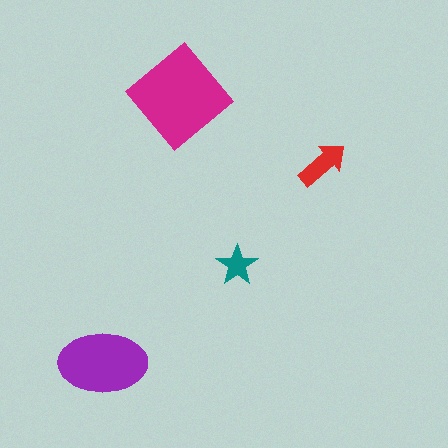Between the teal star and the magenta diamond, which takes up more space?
The magenta diamond.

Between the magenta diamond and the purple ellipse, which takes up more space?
The magenta diamond.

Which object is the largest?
The magenta diamond.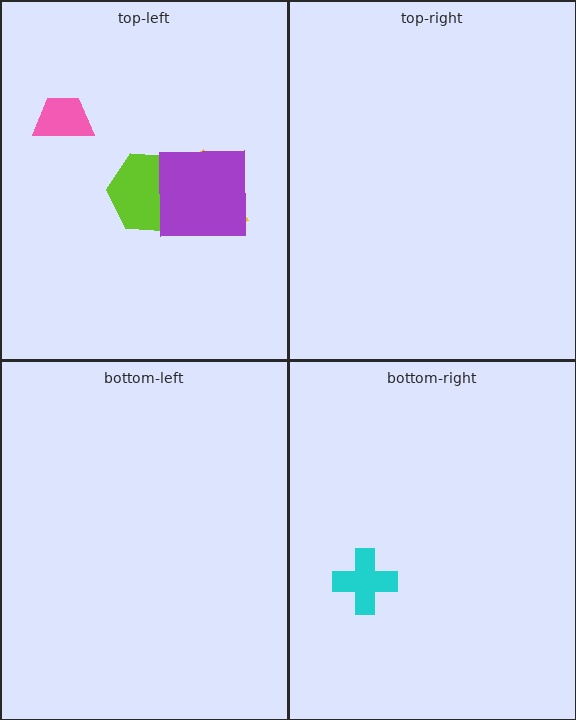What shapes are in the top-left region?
The pink trapezoid, the yellow semicircle, the lime hexagon, the purple square.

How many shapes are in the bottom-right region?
1.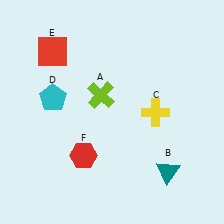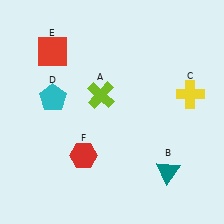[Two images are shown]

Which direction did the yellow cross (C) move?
The yellow cross (C) moved right.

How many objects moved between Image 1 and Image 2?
1 object moved between the two images.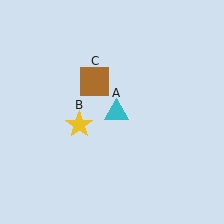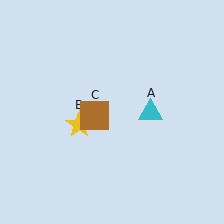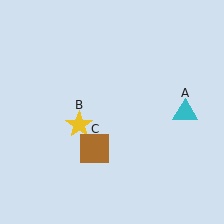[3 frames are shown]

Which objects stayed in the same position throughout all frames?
Yellow star (object B) remained stationary.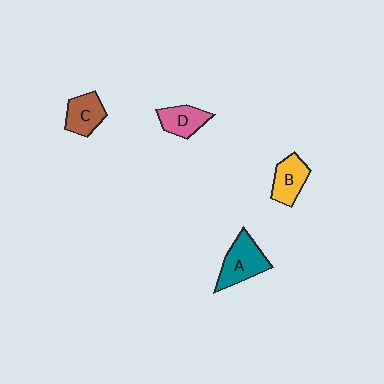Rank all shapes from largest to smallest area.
From largest to smallest: A (teal), B (yellow), C (brown), D (pink).